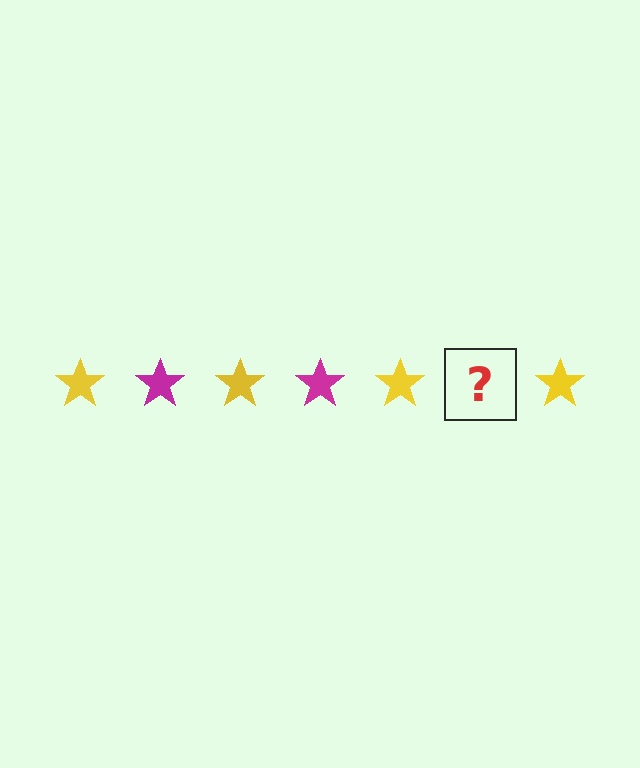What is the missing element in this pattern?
The missing element is a magenta star.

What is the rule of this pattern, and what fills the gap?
The rule is that the pattern cycles through yellow, magenta stars. The gap should be filled with a magenta star.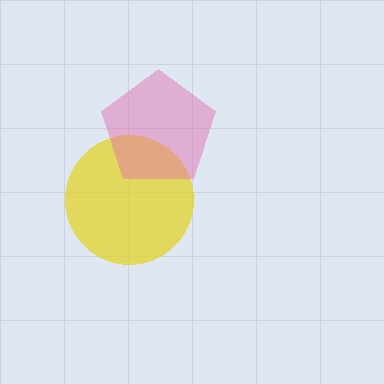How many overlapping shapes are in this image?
There are 2 overlapping shapes in the image.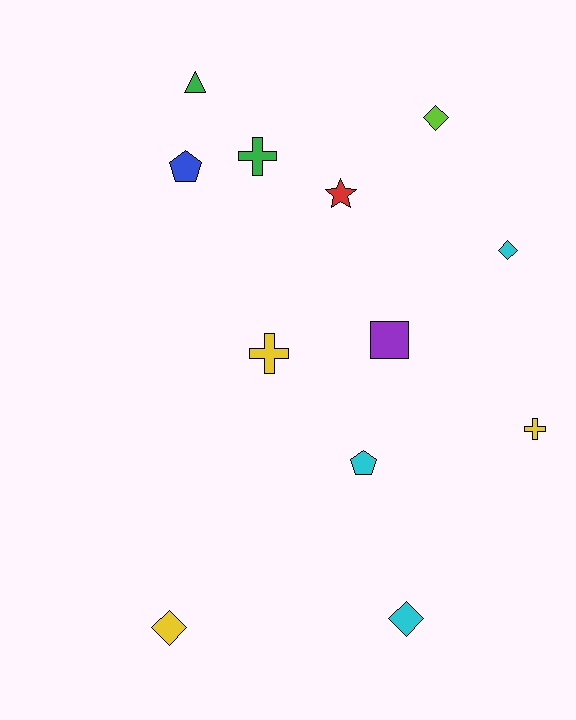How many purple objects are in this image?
There is 1 purple object.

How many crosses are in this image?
There are 3 crosses.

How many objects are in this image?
There are 12 objects.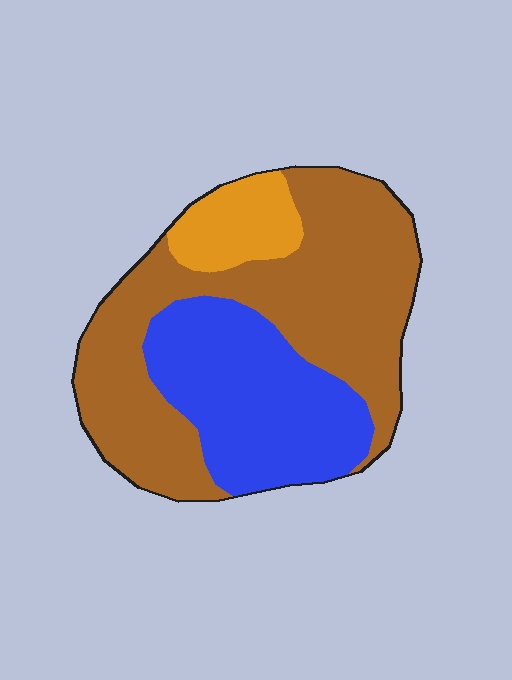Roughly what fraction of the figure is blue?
Blue takes up about one third (1/3) of the figure.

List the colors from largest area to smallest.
From largest to smallest: brown, blue, orange.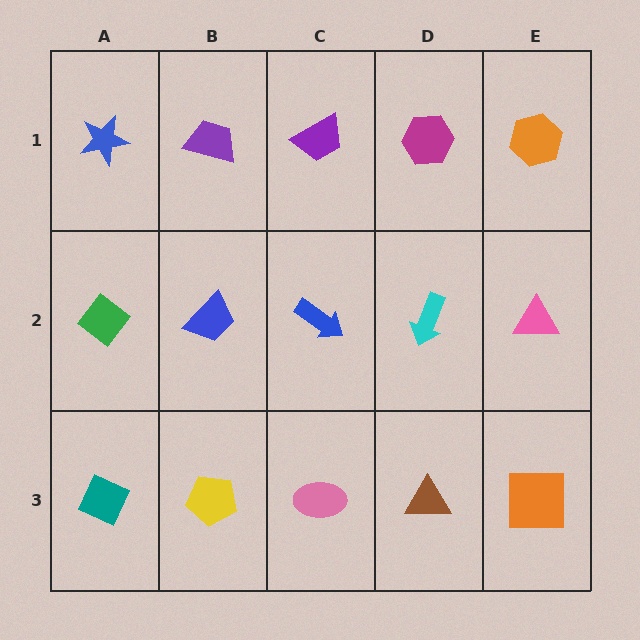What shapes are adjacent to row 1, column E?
A pink triangle (row 2, column E), a magenta hexagon (row 1, column D).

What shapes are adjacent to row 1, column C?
A blue arrow (row 2, column C), a purple trapezoid (row 1, column B), a magenta hexagon (row 1, column D).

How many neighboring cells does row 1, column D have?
3.